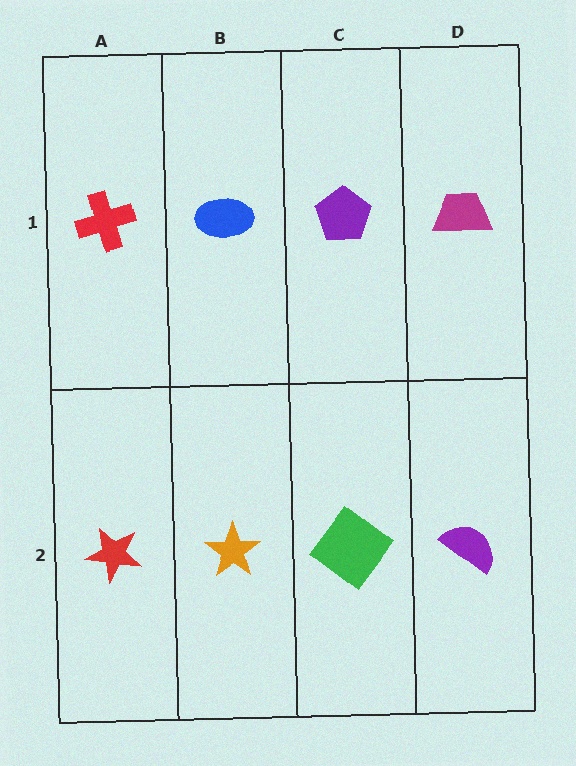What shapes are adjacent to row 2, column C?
A purple pentagon (row 1, column C), an orange star (row 2, column B), a purple semicircle (row 2, column D).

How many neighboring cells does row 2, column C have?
3.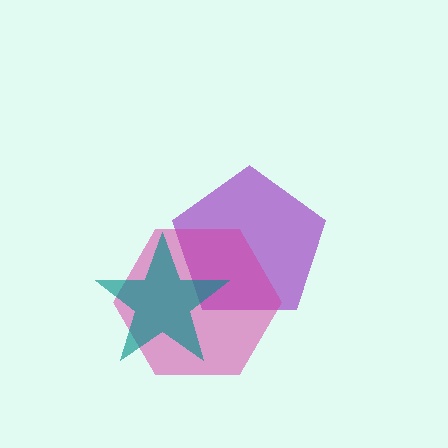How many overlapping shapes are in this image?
There are 3 overlapping shapes in the image.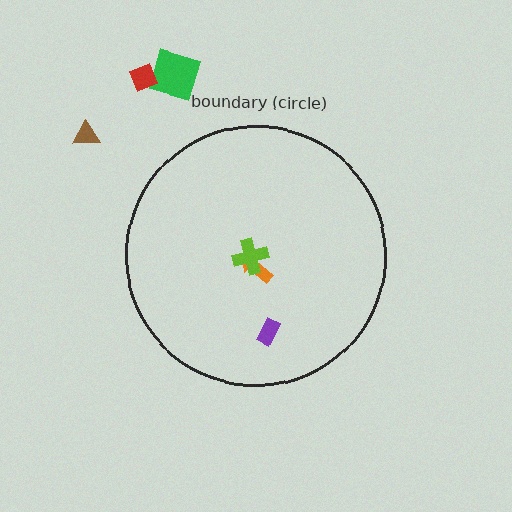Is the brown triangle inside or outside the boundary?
Outside.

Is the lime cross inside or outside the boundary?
Inside.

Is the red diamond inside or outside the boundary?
Outside.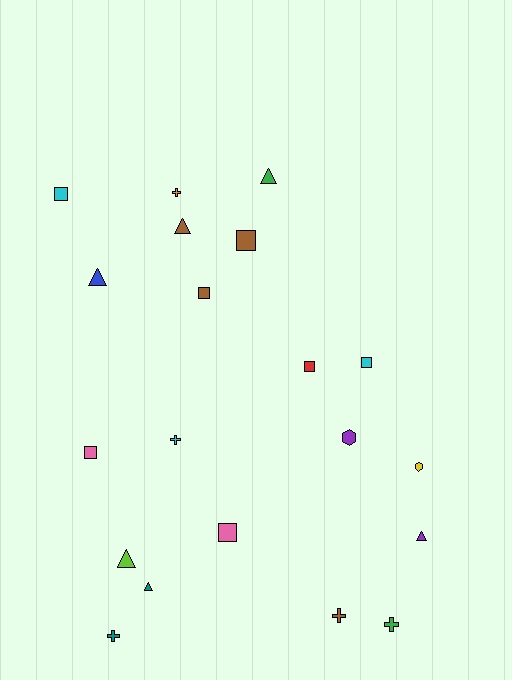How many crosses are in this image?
There are 5 crosses.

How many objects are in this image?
There are 20 objects.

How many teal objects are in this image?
There are 2 teal objects.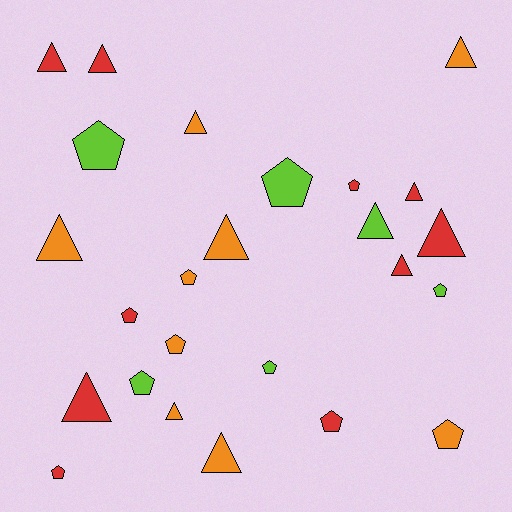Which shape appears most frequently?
Triangle, with 13 objects.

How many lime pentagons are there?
There are 5 lime pentagons.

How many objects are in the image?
There are 25 objects.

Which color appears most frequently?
Red, with 10 objects.